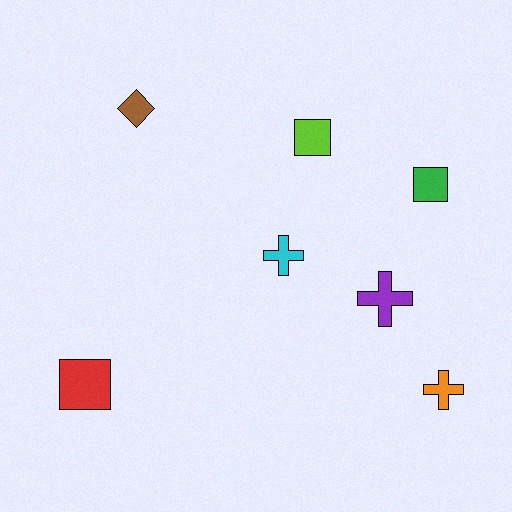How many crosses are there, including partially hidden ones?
There are 3 crosses.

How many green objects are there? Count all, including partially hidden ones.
There is 1 green object.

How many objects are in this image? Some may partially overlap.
There are 7 objects.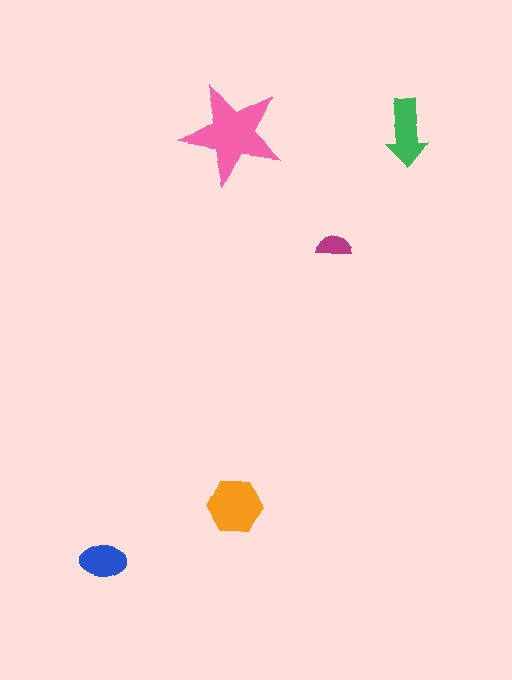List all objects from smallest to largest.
The magenta semicircle, the blue ellipse, the green arrow, the orange hexagon, the pink star.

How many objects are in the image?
There are 5 objects in the image.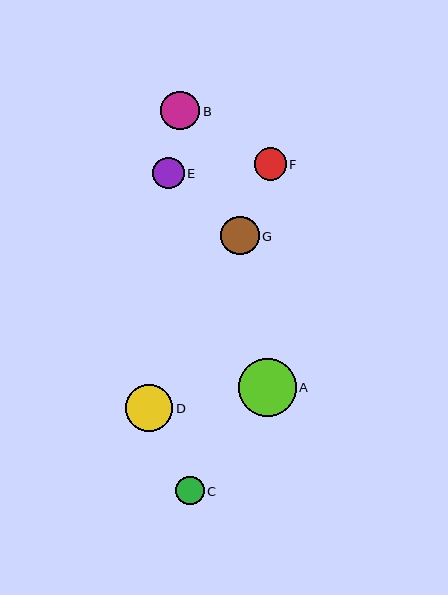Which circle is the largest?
Circle A is the largest with a size of approximately 58 pixels.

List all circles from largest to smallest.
From largest to smallest: A, D, B, G, F, E, C.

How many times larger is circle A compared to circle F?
Circle A is approximately 1.8 times the size of circle F.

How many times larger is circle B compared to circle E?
Circle B is approximately 1.2 times the size of circle E.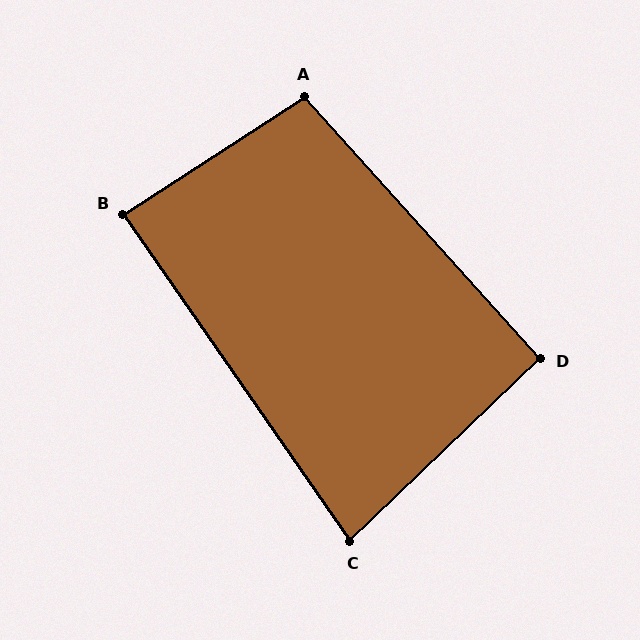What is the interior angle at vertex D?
Approximately 92 degrees (approximately right).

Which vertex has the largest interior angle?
A, at approximately 99 degrees.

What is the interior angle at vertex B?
Approximately 88 degrees (approximately right).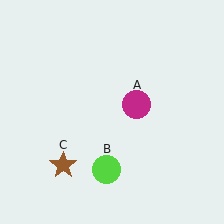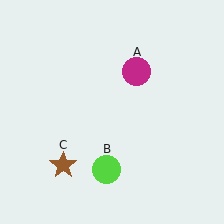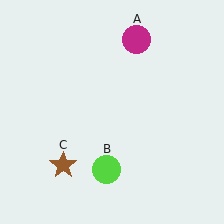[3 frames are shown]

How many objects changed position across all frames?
1 object changed position: magenta circle (object A).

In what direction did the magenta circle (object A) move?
The magenta circle (object A) moved up.